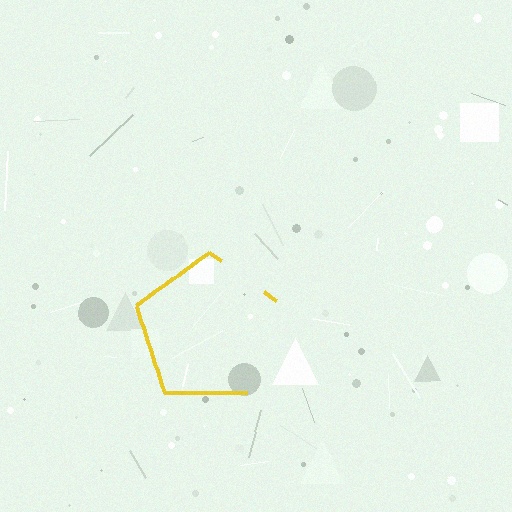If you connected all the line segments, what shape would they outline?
They would outline a pentagon.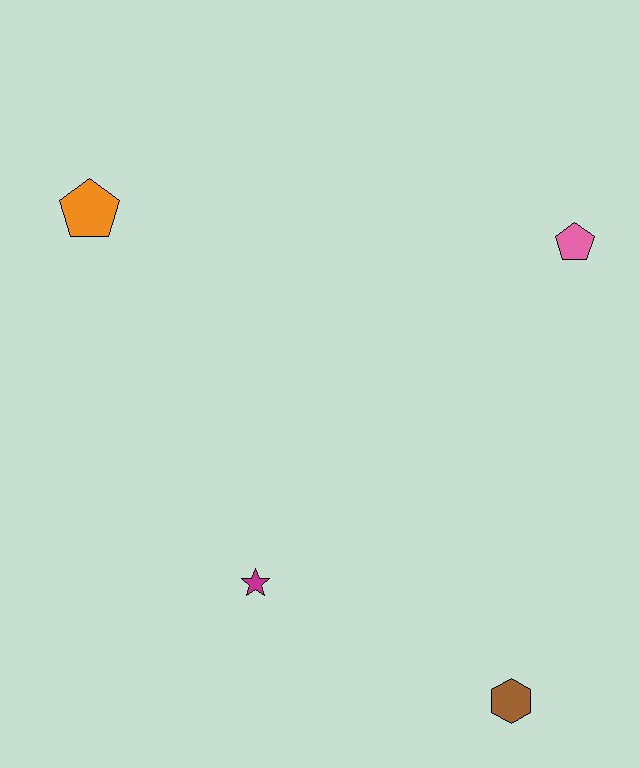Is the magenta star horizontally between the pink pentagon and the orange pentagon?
Yes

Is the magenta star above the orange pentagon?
No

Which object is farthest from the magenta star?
The pink pentagon is farthest from the magenta star.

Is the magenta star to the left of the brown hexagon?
Yes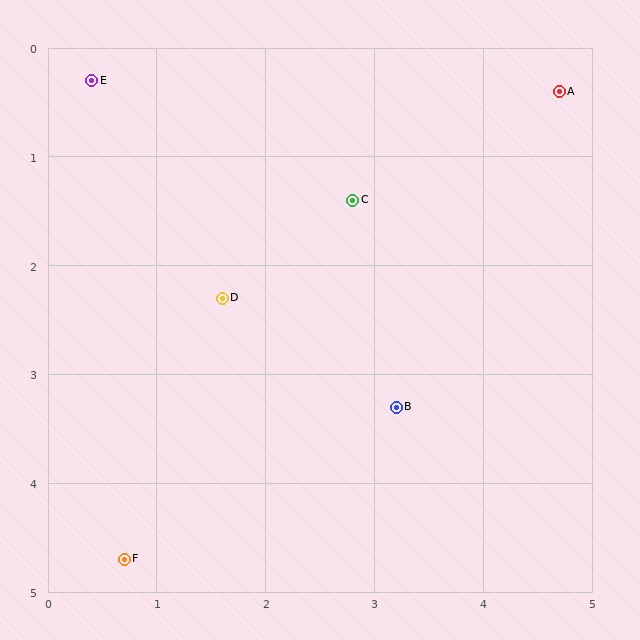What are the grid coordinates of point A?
Point A is at approximately (4.7, 0.4).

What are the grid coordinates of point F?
Point F is at approximately (0.7, 4.7).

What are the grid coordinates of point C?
Point C is at approximately (2.8, 1.4).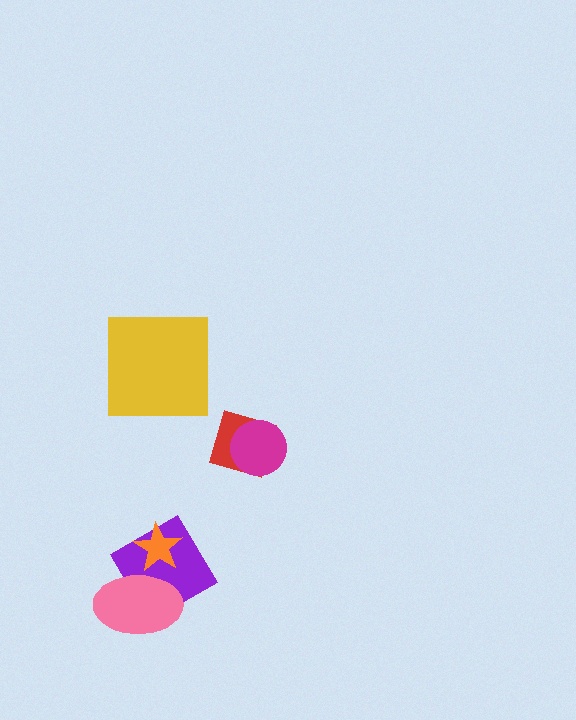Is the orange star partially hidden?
Yes, it is partially covered by another shape.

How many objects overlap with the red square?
1 object overlaps with the red square.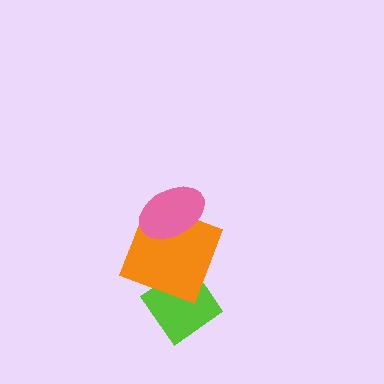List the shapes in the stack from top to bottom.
From top to bottom: the pink ellipse, the orange square, the lime diamond.